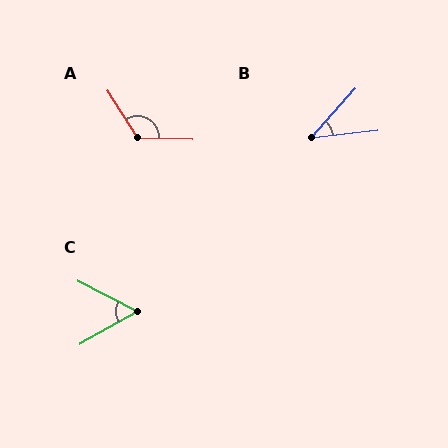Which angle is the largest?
A, at approximately 124 degrees.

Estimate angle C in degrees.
Approximately 57 degrees.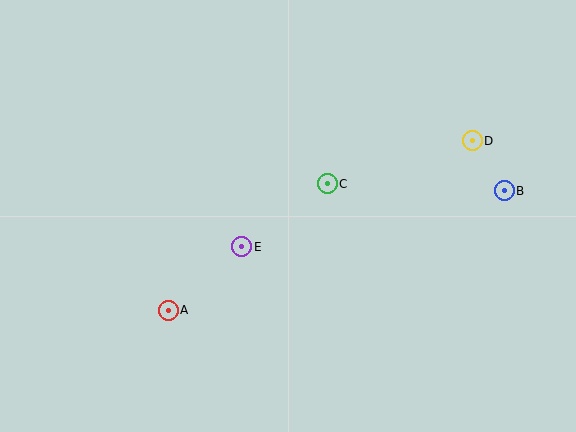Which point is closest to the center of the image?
Point C at (327, 184) is closest to the center.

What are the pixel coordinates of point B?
Point B is at (504, 191).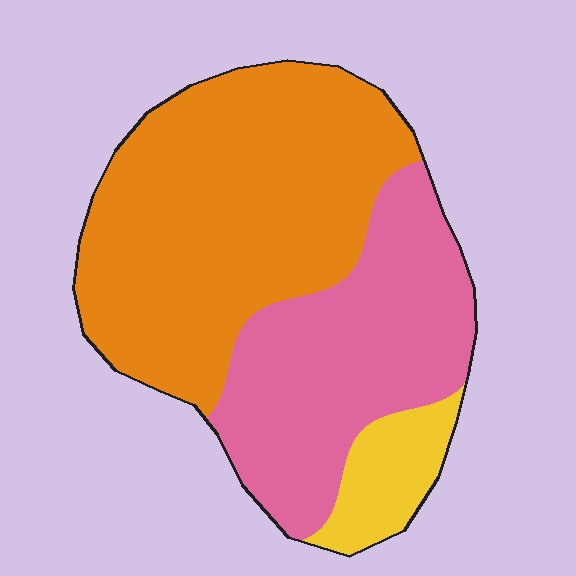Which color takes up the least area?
Yellow, at roughly 10%.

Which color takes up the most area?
Orange, at roughly 55%.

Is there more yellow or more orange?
Orange.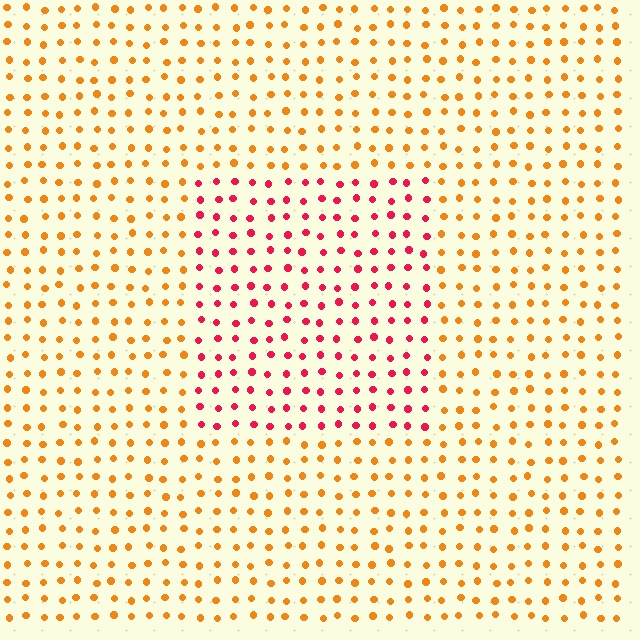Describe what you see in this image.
The image is filled with small orange elements in a uniform arrangement. A rectangle-shaped region is visible where the elements are tinted to a slightly different hue, forming a subtle color boundary.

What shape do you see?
I see a rectangle.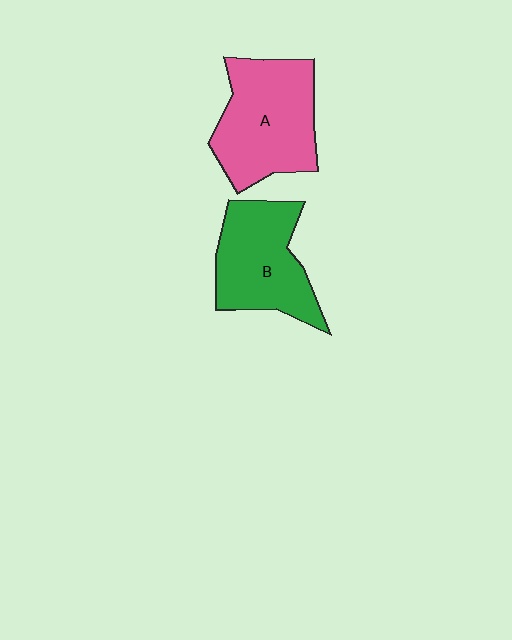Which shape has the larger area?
Shape A (pink).